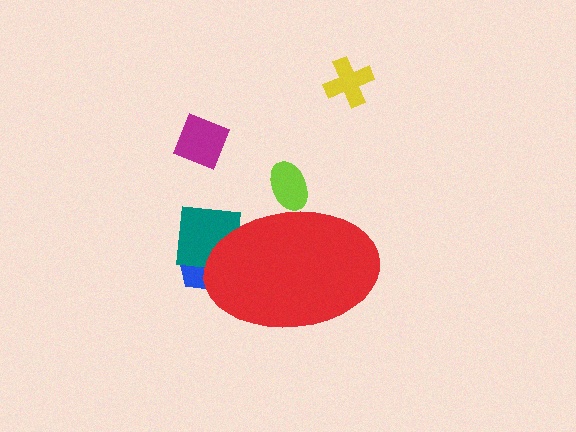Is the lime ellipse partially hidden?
Yes, the lime ellipse is partially hidden behind the red ellipse.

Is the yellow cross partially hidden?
No, the yellow cross is fully visible.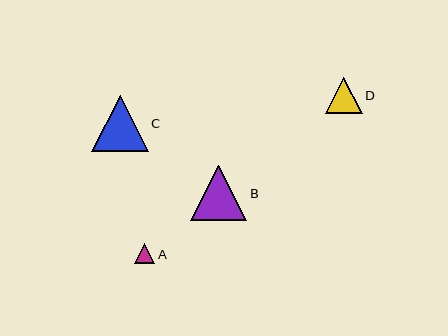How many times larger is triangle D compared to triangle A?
Triangle D is approximately 1.8 times the size of triangle A.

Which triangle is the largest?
Triangle C is the largest with a size of approximately 56 pixels.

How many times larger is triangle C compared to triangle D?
Triangle C is approximately 1.6 times the size of triangle D.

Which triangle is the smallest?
Triangle A is the smallest with a size of approximately 21 pixels.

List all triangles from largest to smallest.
From largest to smallest: C, B, D, A.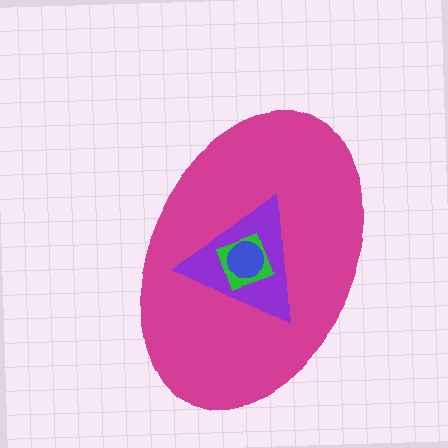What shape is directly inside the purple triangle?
The green square.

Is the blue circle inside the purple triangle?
Yes.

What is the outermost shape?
The magenta ellipse.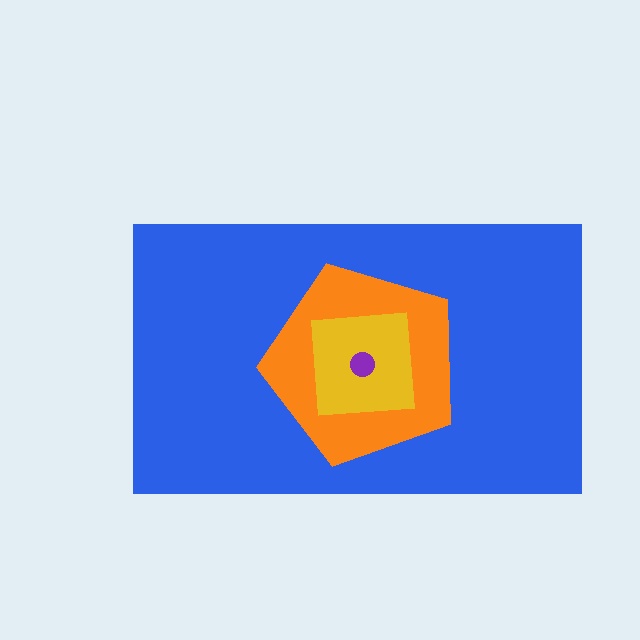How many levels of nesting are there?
4.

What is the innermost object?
The purple circle.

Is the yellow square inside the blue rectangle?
Yes.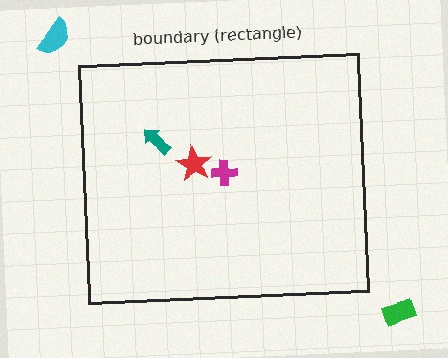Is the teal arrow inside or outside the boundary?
Inside.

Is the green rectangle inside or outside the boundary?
Outside.